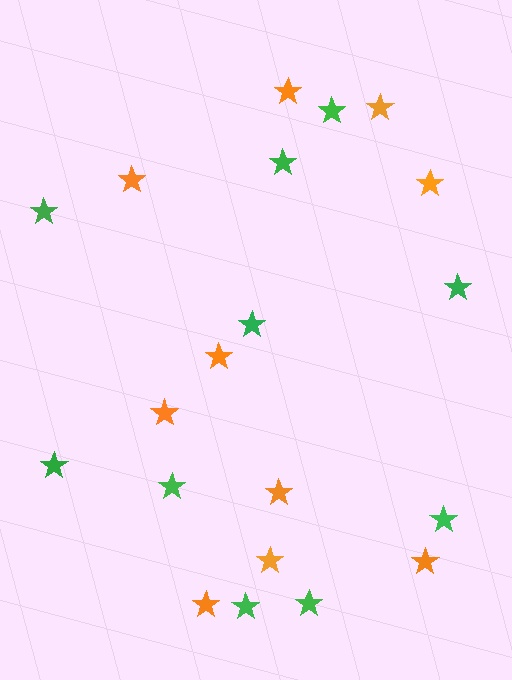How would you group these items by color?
There are 2 groups: one group of orange stars (10) and one group of green stars (10).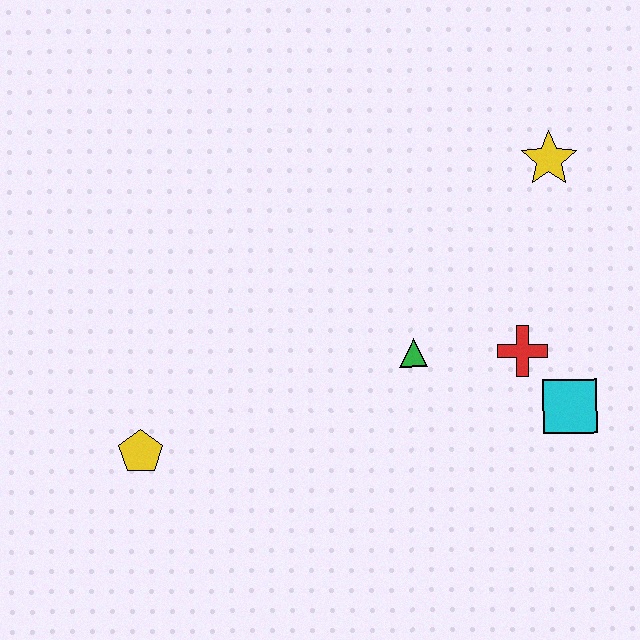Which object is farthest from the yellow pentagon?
The yellow star is farthest from the yellow pentagon.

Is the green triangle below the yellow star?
Yes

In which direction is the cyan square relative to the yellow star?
The cyan square is below the yellow star.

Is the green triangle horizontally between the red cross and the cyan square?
No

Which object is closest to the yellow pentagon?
The green triangle is closest to the yellow pentagon.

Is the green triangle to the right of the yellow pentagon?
Yes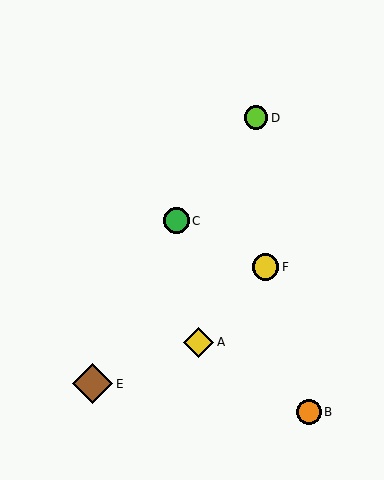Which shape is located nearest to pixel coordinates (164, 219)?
The green circle (labeled C) at (176, 221) is nearest to that location.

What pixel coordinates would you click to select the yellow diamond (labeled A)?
Click at (199, 342) to select the yellow diamond A.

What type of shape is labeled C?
Shape C is a green circle.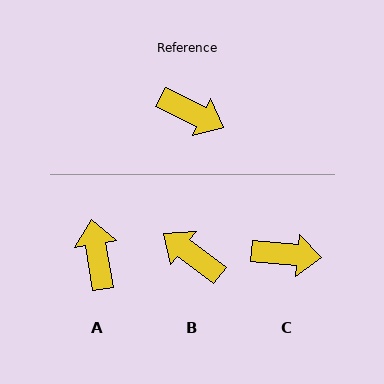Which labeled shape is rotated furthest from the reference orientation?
B, about 169 degrees away.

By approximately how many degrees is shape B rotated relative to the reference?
Approximately 169 degrees counter-clockwise.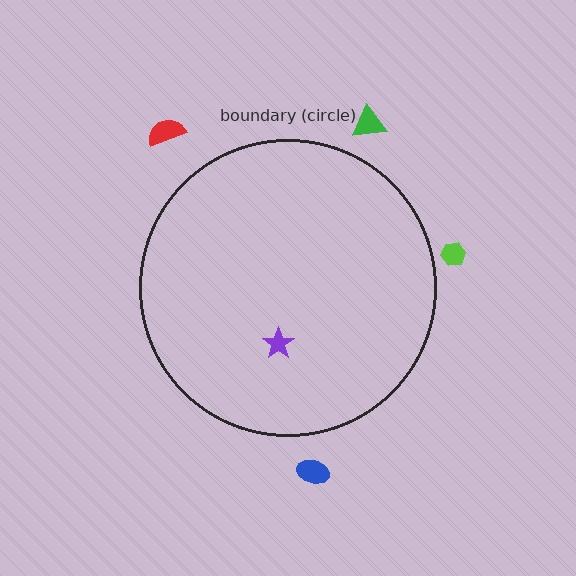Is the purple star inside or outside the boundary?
Inside.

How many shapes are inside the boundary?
1 inside, 4 outside.